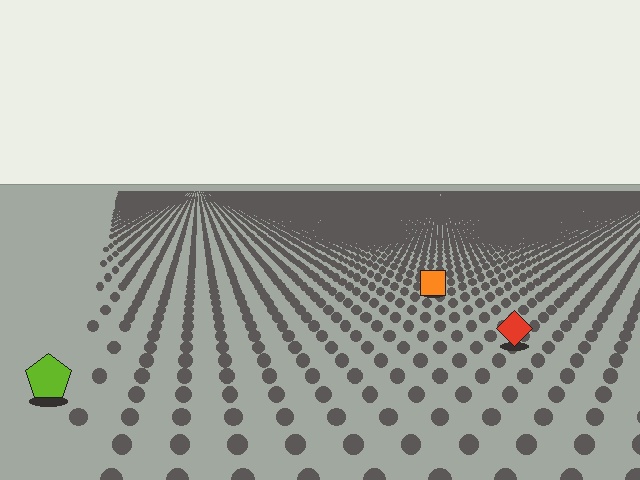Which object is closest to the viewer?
The lime pentagon is closest. The texture marks near it are larger and more spread out.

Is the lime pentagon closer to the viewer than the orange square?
Yes. The lime pentagon is closer — you can tell from the texture gradient: the ground texture is coarser near it.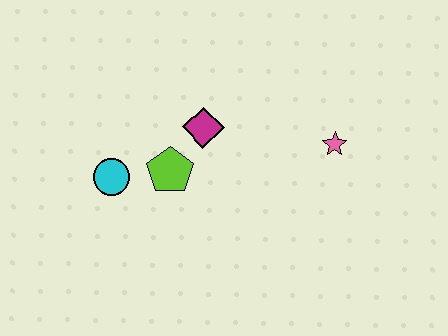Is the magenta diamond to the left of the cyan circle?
No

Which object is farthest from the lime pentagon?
The pink star is farthest from the lime pentagon.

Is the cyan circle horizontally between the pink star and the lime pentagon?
No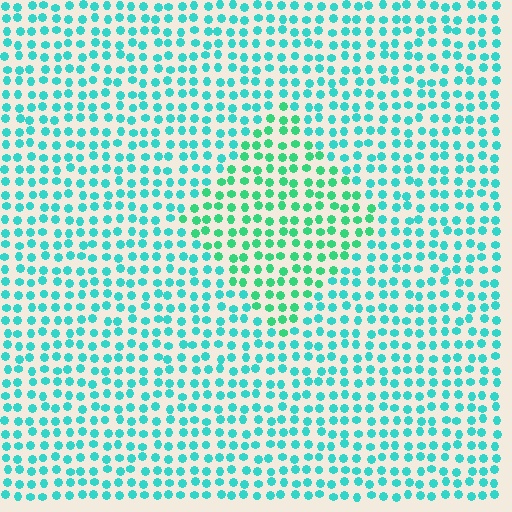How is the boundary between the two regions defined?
The boundary is defined purely by a slight shift in hue (about 29 degrees). Spacing, size, and orientation are identical on both sides.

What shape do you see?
I see a diamond.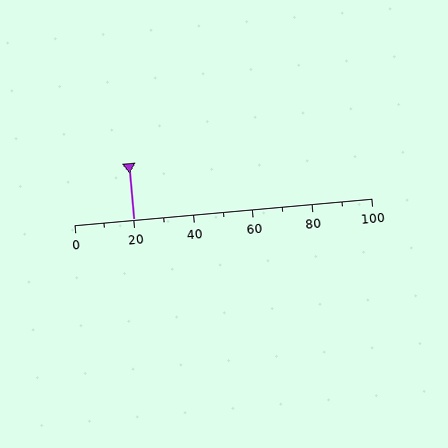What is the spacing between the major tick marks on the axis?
The major ticks are spaced 20 apart.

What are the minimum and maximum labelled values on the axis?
The axis runs from 0 to 100.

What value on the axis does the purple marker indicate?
The marker indicates approximately 20.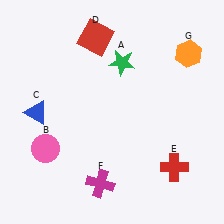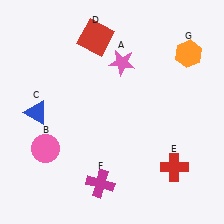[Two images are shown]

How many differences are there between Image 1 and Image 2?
There is 1 difference between the two images.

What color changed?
The star (A) changed from green in Image 1 to pink in Image 2.